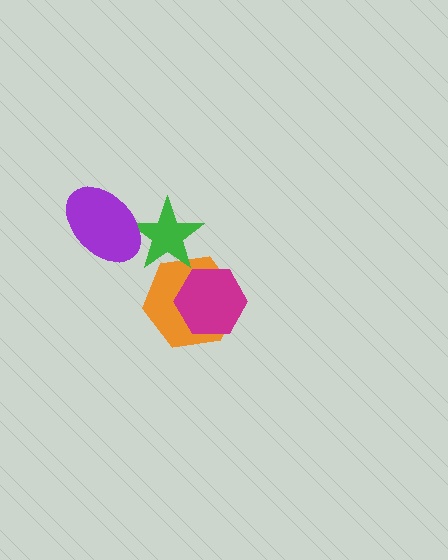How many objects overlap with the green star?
2 objects overlap with the green star.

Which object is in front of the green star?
The purple ellipse is in front of the green star.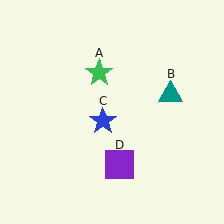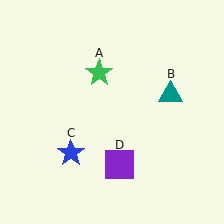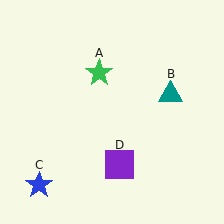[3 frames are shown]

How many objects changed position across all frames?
1 object changed position: blue star (object C).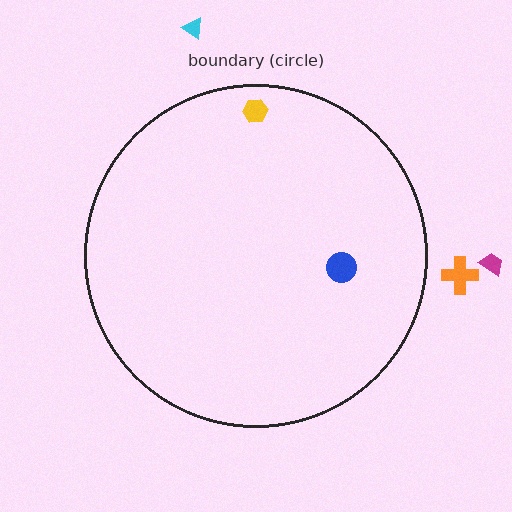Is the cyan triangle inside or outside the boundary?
Outside.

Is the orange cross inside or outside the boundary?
Outside.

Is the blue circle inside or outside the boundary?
Inside.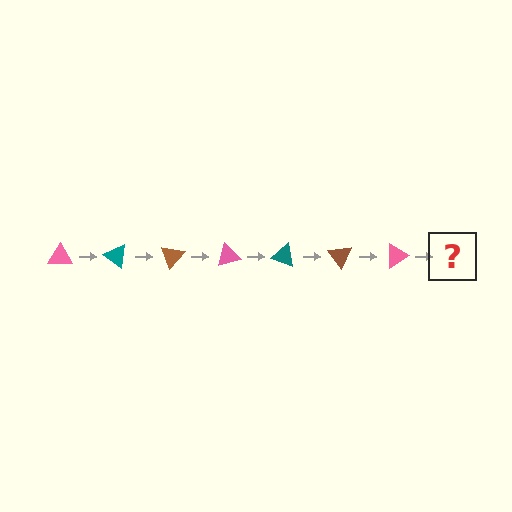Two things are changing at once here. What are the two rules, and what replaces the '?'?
The two rules are that it rotates 35 degrees each step and the color cycles through pink, teal, and brown. The '?' should be a teal triangle, rotated 245 degrees from the start.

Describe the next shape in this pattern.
It should be a teal triangle, rotated 245 degrees from the start.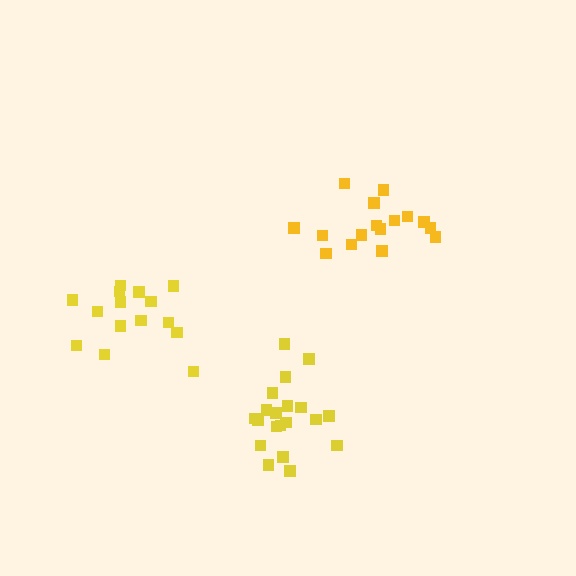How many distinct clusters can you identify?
There are 3 distinct clusters.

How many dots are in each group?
Group 1: 16 dots, Group 2: 20 dots, Group 3: 15 dots (51 total).